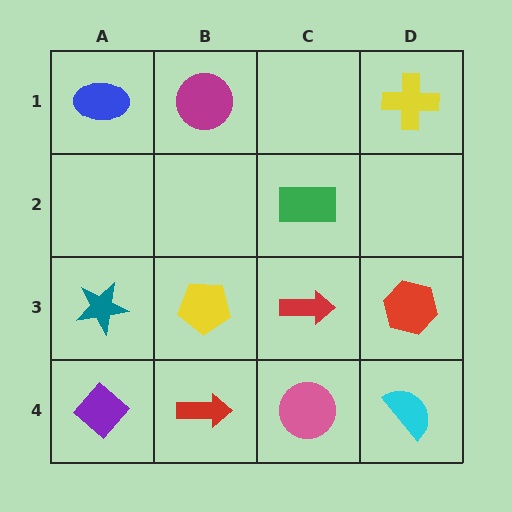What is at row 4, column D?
A cyan semicircle.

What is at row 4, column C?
A pink circle.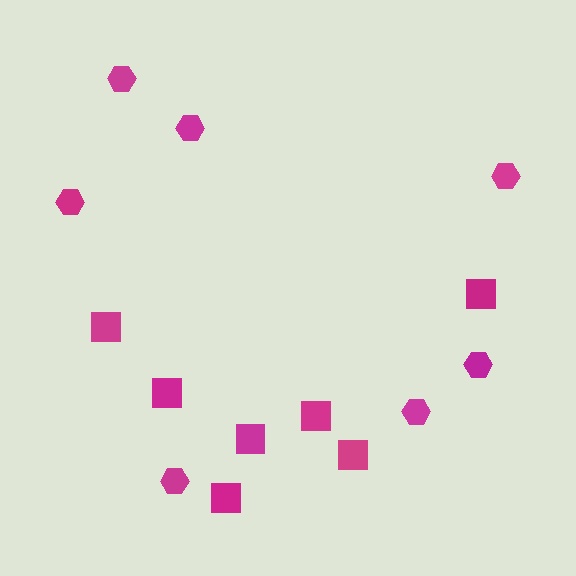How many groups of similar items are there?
There are 2 groups: one group of hexagons (7) and one group of squares (7).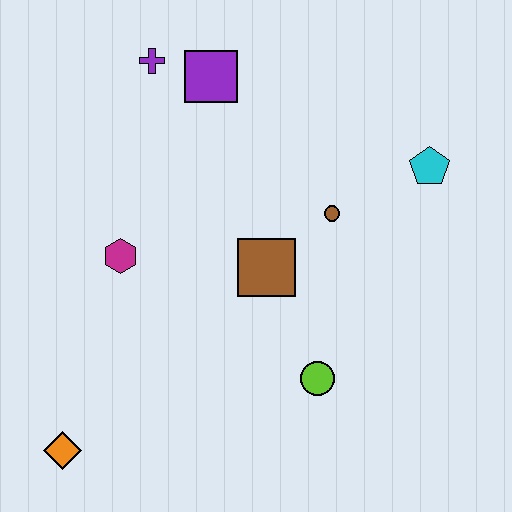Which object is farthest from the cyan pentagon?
The orange diamond is farthest from the cyan pentagon.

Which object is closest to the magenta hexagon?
The brown square is closest to the magenta hexagon.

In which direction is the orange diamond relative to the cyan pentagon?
The orange diamond is to the left of the cyan pentagon.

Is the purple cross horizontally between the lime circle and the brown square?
No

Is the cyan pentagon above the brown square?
Yes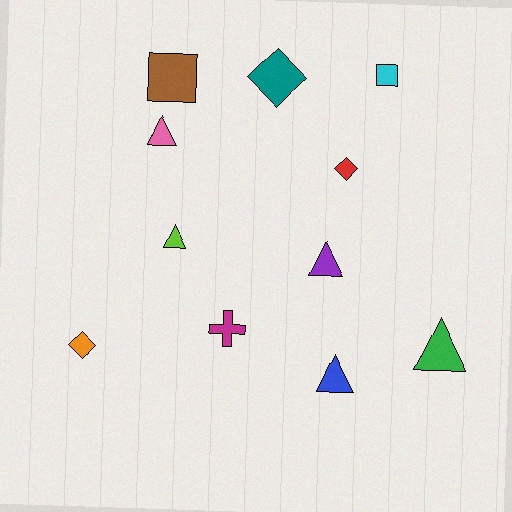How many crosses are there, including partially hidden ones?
There is 1 cross.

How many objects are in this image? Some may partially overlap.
There are 11 objects.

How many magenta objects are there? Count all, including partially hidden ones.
There is 1 magenta object.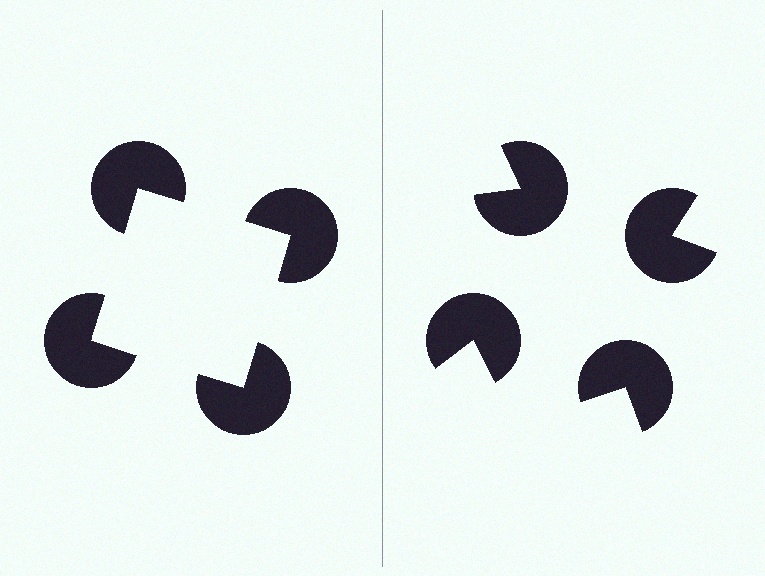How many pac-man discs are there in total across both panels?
8 — 4 on each side.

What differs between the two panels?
The pac-man discs are positioned identically on both sides; only the wedge orientations differ. On the left they align to a square; on the right they are misaligned.